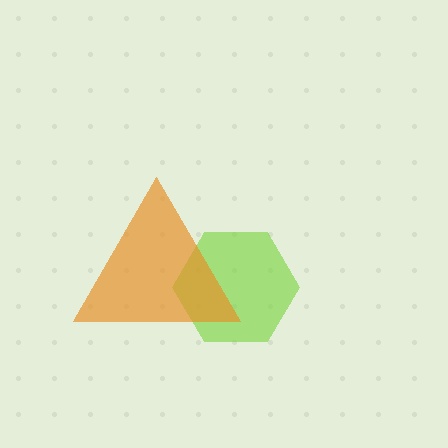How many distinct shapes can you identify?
There are 2 distinct shapes: a lime hexagon, an orange triangle.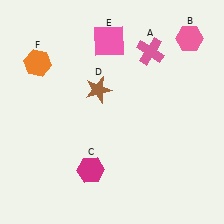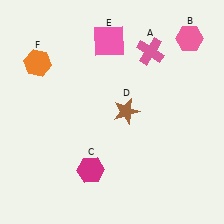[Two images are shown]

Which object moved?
The brown star (D) moved right.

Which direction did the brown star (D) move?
The brown star (D) moved right.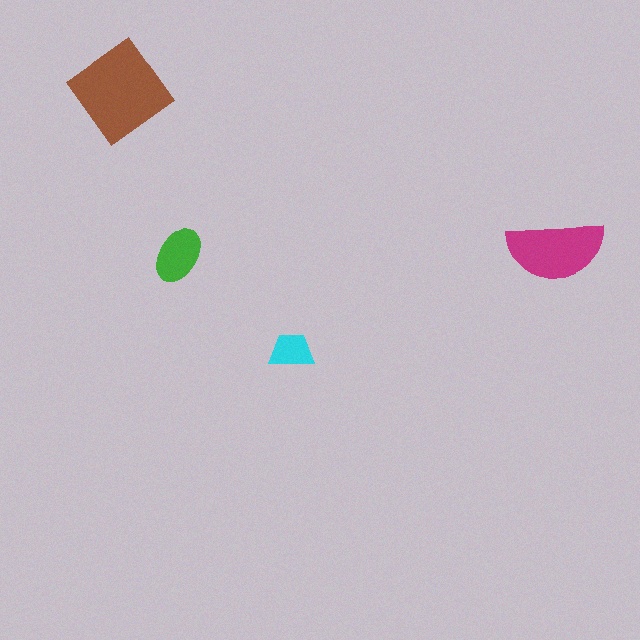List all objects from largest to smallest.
The brown diamond, the magenta semicircle, the green ellipse, the cyan trapezoid.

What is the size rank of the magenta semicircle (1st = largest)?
2nd.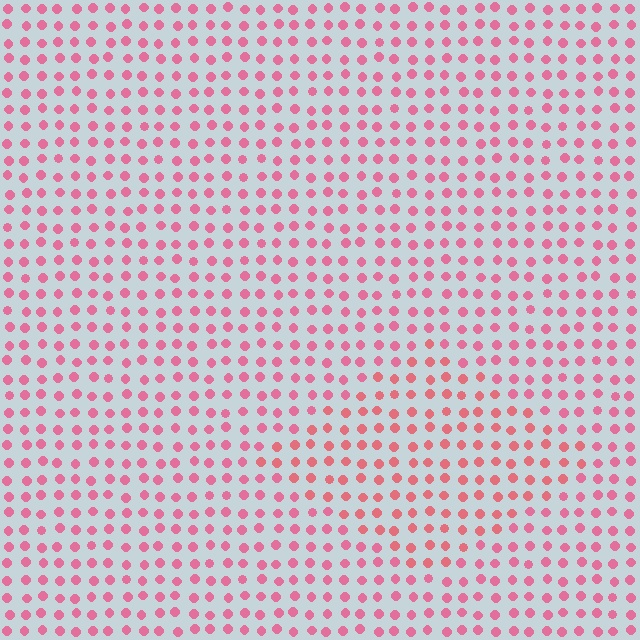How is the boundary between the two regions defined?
The boundary is defined purely by a slight shift in hue (about 17 degrees). Spacing, size, and orientation are identical on both sides.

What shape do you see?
I see a diamond.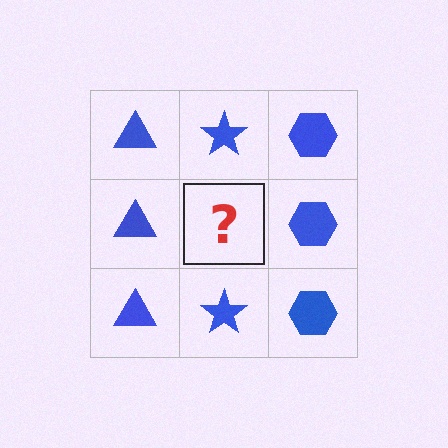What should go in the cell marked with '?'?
The missing cell should contain a blue star.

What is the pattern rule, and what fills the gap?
The rule is that each column has a consistent shape. The gap should be filled with a blue star.